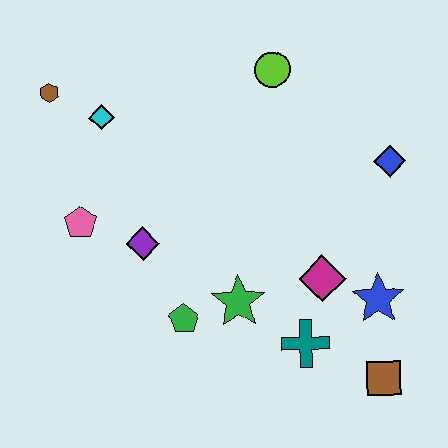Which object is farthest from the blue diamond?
The brown hexagon is farthest from the blue diamond.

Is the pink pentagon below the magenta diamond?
No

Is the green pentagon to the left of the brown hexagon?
No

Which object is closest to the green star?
The green pentagon is closest to the green star.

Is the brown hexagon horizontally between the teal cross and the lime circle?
No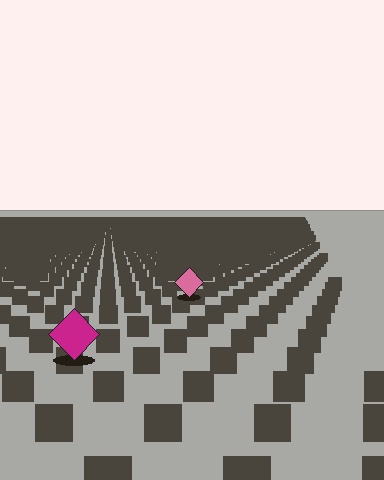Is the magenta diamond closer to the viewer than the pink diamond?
Yes. The magenta diamond is closer — you can tell from the texture gradient: the ground texture is coarser near it.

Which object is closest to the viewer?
The magenta diamond is closest. The texture marks near it are larger and more spread out.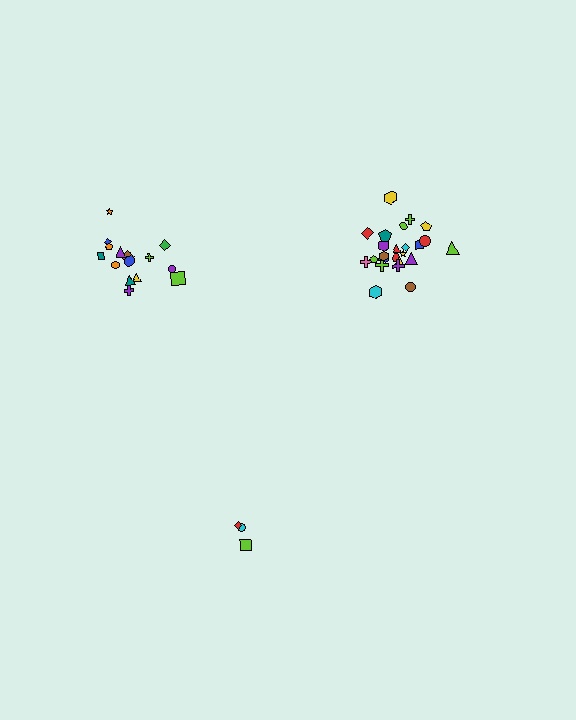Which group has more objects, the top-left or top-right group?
The top-right group.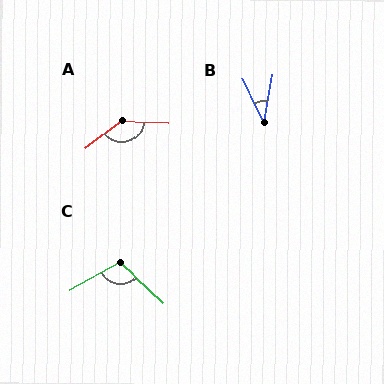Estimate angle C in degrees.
Approximately 108 degrees.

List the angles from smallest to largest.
B (36°), C (108°), A (140°).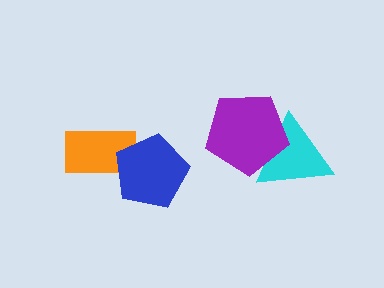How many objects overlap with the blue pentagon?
1 object overlaps with the blue pentagon.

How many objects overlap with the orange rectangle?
1 object overlaps with the orange rectangle.